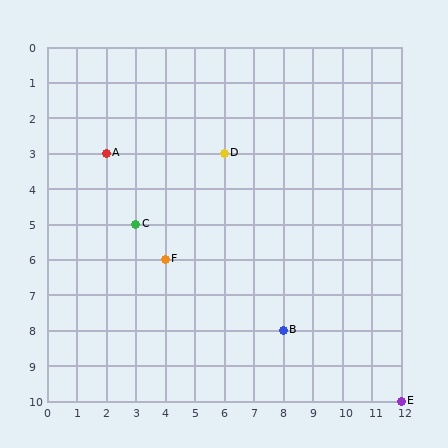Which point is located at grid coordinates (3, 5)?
Point C is at (3, 5).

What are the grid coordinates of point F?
Point F is at grid coordinates (4, 6).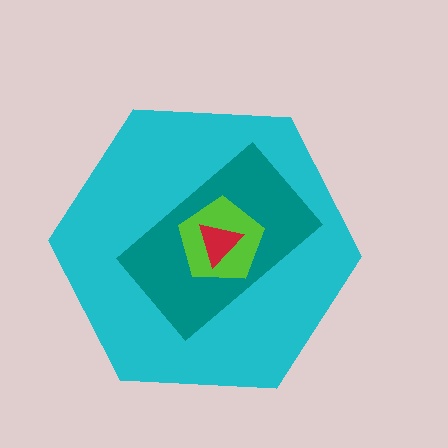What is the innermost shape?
The red triangle.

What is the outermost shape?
The cyan hexagon.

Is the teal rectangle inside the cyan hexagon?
Yes.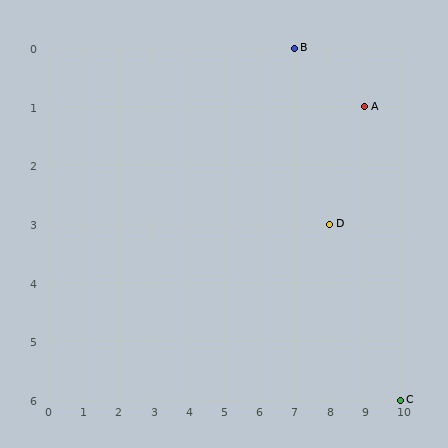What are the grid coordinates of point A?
Point A is at grid coordinates (9, 1).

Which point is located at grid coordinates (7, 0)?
Point B is at (7, 0).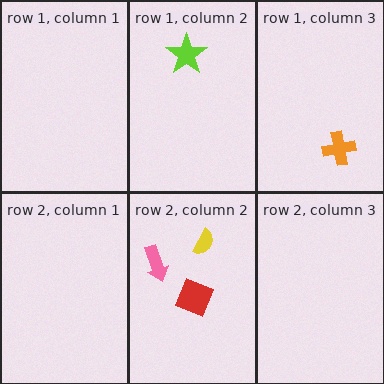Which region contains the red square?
The row 2, column 2 region.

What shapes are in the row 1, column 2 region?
The lime star.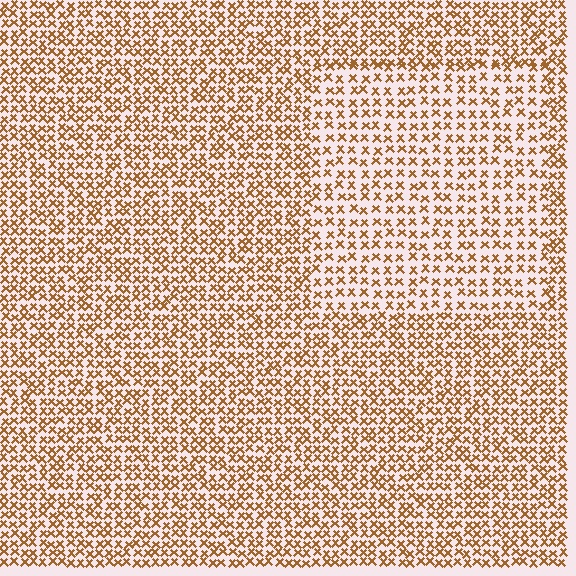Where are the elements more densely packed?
The elements are more densely packed outside the rectangle boundary.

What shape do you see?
I see a rectangle.